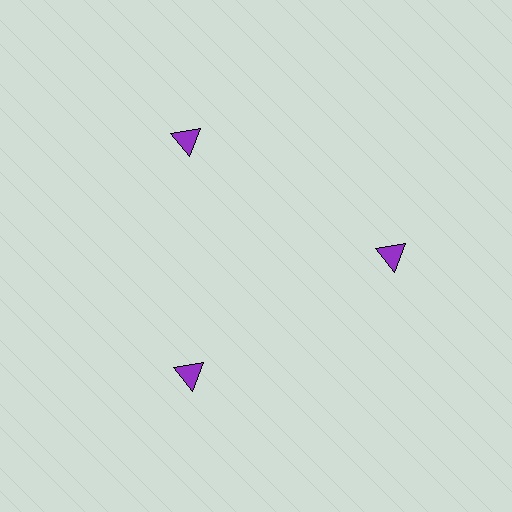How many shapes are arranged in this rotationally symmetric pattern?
There are 3 shapes, arranged in 3 groups of 1.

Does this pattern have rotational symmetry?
Yes, this pattern has 3-fold rotational symmetry. It looks the same after rotating 120 degrees around the center.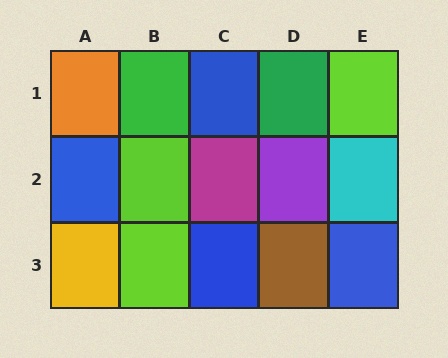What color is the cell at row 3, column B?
Lime.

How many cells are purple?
1 cell is purple.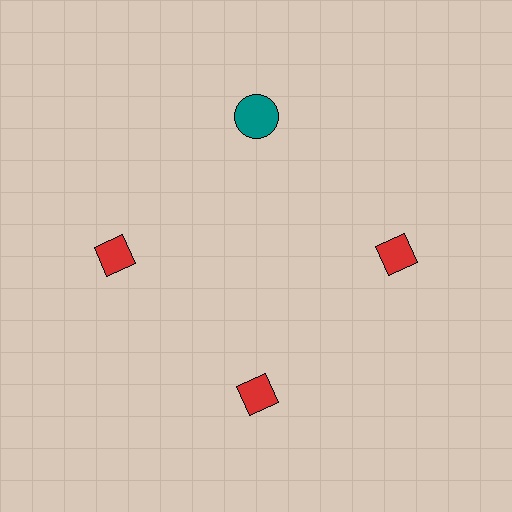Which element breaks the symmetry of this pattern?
The teal circle at roughly the 12 o'clock position breaks the symmetry. All other shapes are red diamonds.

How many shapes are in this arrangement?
There are 4 shapes arranged in a ring pattern.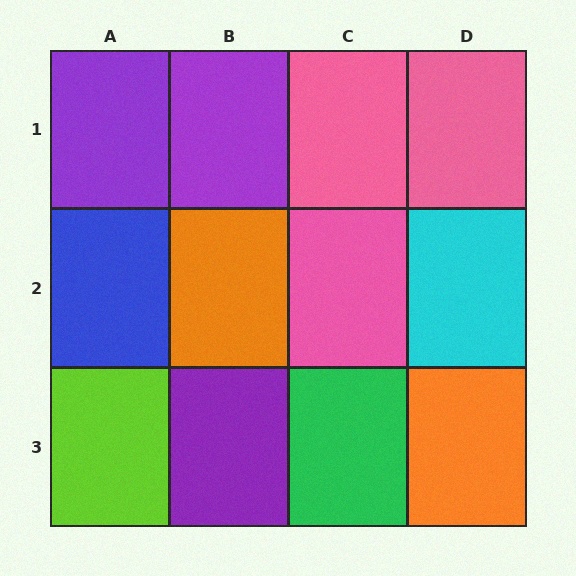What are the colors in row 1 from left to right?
Purple, purple, pink, pink.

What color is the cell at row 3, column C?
Green.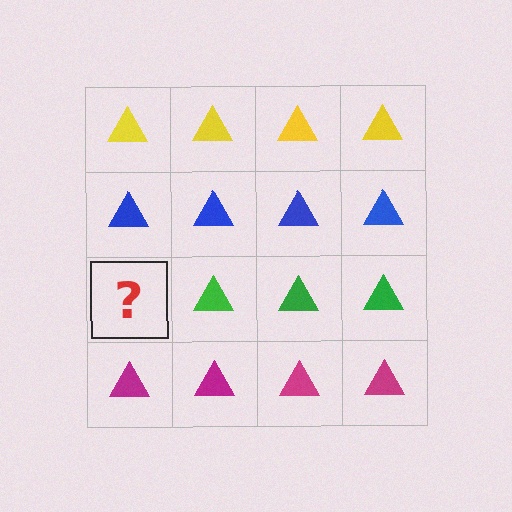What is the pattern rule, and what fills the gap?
The rule is that each row has a consistent color. The gap should be filled with a green triangle.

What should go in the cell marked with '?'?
The missing cell should contain a green triangle.